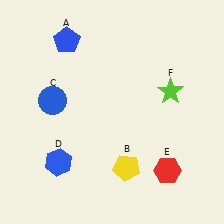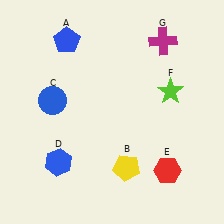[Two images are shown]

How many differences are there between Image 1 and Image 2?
There is 1 difference between the two images.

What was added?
A magenta cross (G) was added in Image 2.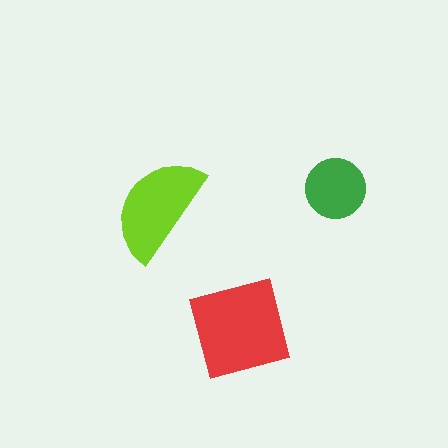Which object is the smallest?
The green circle.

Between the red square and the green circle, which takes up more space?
The red square.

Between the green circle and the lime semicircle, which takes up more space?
The lime semicircle.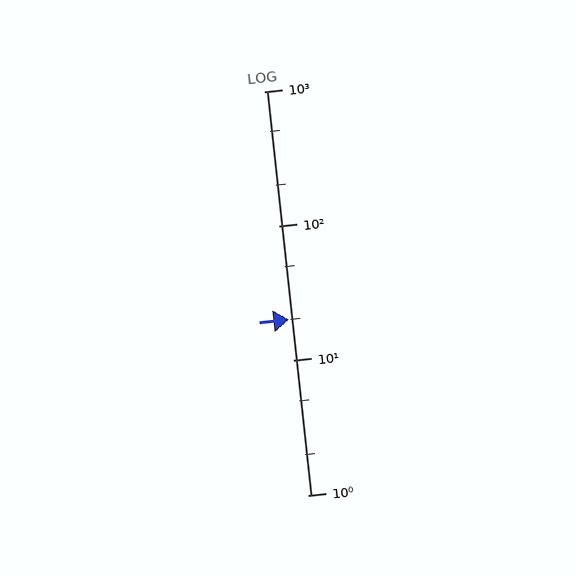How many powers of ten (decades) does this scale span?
The scale spans 3 decades, from 1 to 1000.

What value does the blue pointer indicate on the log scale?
The pointer indicates approximately 20.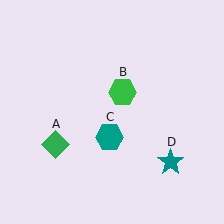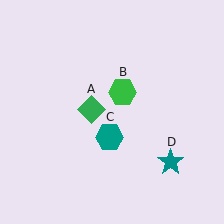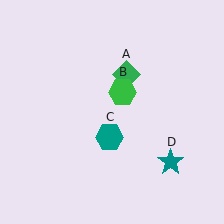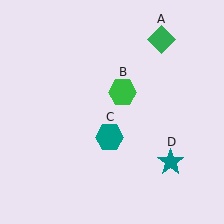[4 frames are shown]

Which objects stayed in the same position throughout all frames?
Green hexagon (object B) and teal hexagon (object C) and teal star (object D) remained stationary.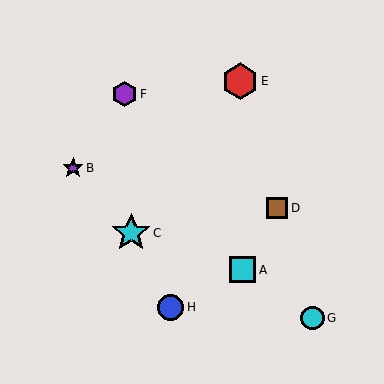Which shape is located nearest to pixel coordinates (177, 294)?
The blue circle (labeled H) at (171, 307) is nearest to that location.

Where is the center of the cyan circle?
The center of the cyan circle is at (312, 318).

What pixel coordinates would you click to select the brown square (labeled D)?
Click at (277, 208) to select the brown square D.